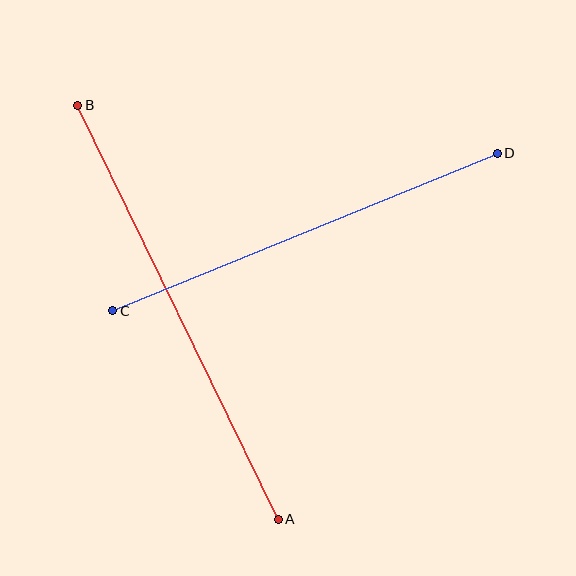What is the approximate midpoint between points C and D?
The midpoint is at approximately (305, 232) pixels.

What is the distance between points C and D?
The distance is approximately 415 pixels.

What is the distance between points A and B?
The distance is approximately 460 pixels.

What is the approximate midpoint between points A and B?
The midpoint is at approximately (178, 312) pixels.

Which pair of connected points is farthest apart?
Points A and B are farthest apart.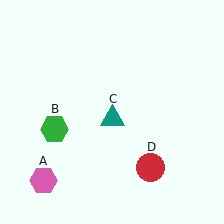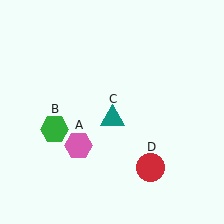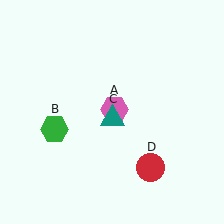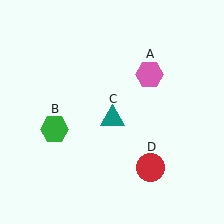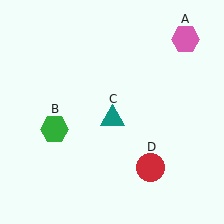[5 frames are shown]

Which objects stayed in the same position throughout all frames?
Green hexagon (object B) and teal triangle (object C) and red circle (object D) remained stationary.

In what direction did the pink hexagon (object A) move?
The pink hexagon (object A) moved up and to the right.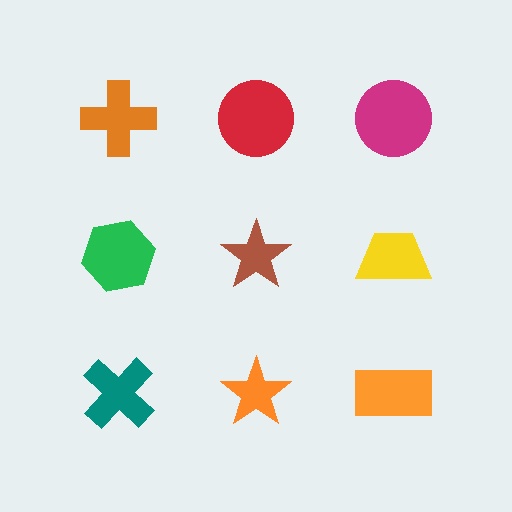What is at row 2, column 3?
A yellow trapezoid.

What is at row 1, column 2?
A red circle.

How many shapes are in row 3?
3 shapes.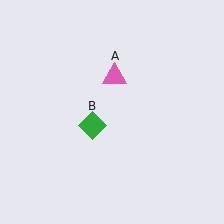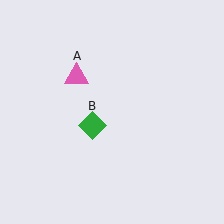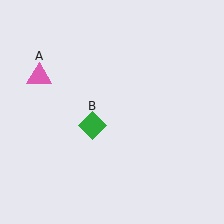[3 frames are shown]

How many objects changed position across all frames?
1 object changed position: pink triangle (object A).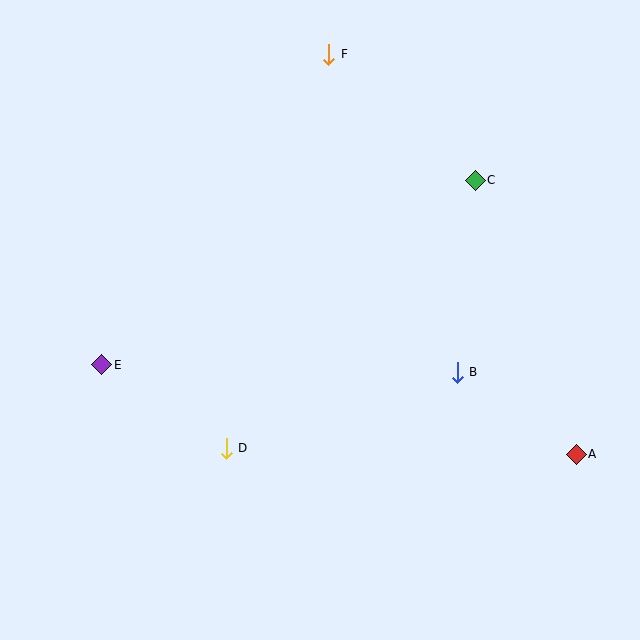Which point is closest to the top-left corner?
Point F is closest to the top-left corner.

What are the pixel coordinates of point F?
Point F is at (329, 54).